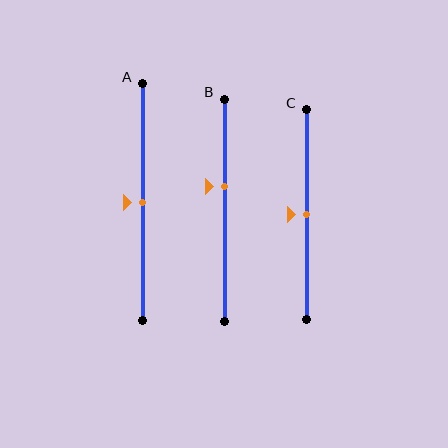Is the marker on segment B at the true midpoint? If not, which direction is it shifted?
No, the marker on segment B is shifted upward by about 11% of the segment length.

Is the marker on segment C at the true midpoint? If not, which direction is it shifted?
Yes, the marker on segment C is at the true midpoint.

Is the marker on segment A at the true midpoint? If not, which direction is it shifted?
Yes, the marker on segment A is at the true midpoint.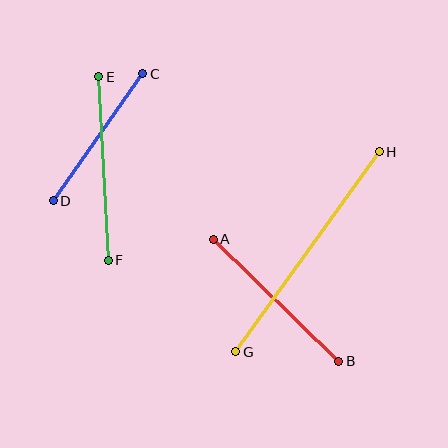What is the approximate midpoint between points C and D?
The midpoint is at approximately (98, 137) pixels.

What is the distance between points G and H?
The distance is approximately 246 pixels.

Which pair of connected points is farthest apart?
Points G and H are farthest apart.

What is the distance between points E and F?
The distance is approximately 184 pixels.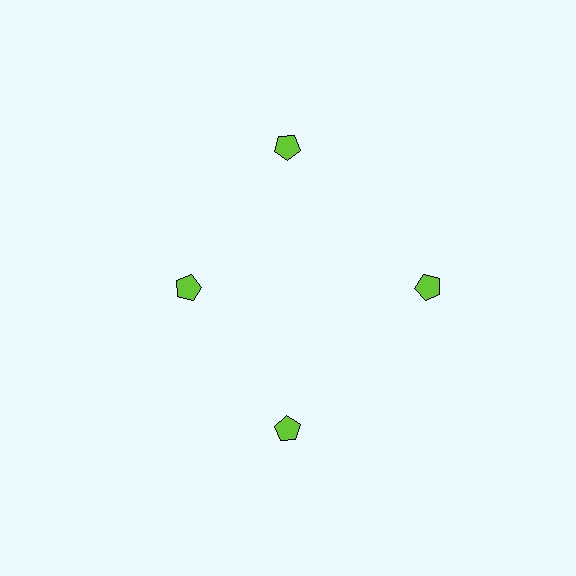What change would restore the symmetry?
The symmetry would be restored by moving it outward, back onto the ring so that all 4 pentagons sit at equal angles and equal distance from the center.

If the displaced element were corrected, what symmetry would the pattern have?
It would have 4-fold rotational symmetry — the pattern would map onto itself every 90 degrees.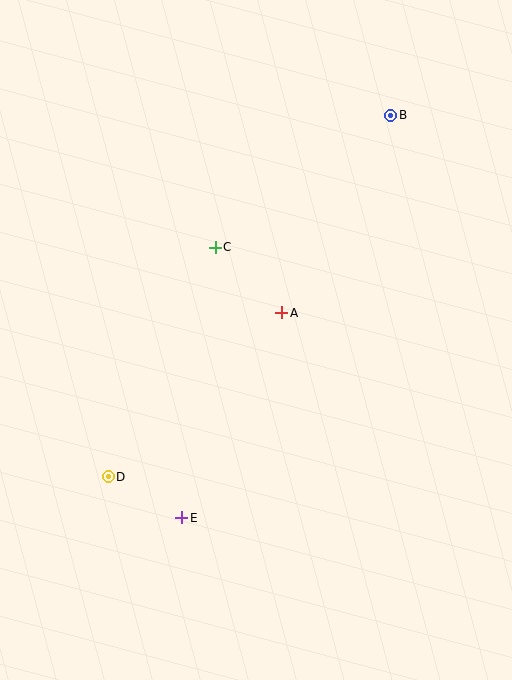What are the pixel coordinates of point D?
Point D is at (108, 477).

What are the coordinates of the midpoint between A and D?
The midpoint between A and D is at (195, 395).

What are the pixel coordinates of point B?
Point B is at (391, 115).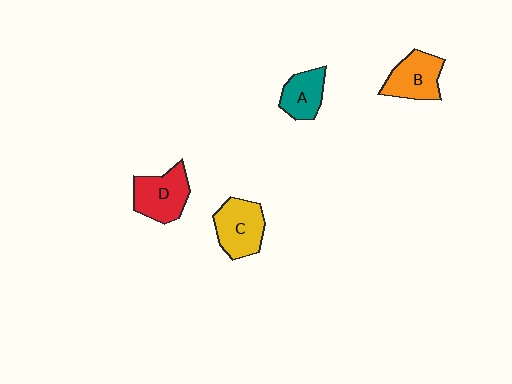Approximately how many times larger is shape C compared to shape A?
Approximately 1.4 times.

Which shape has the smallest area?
Shape A (teal).